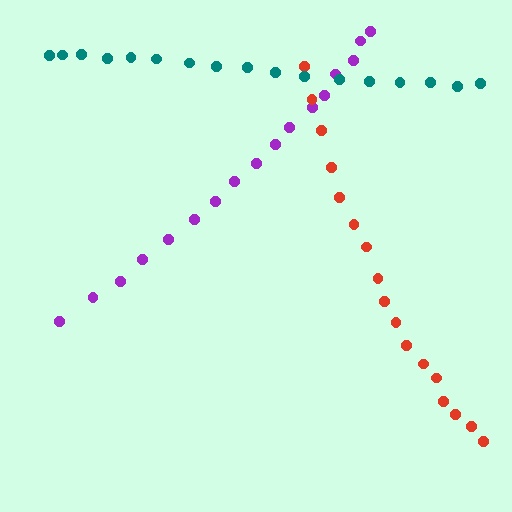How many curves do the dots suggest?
There are 3 distinct paths.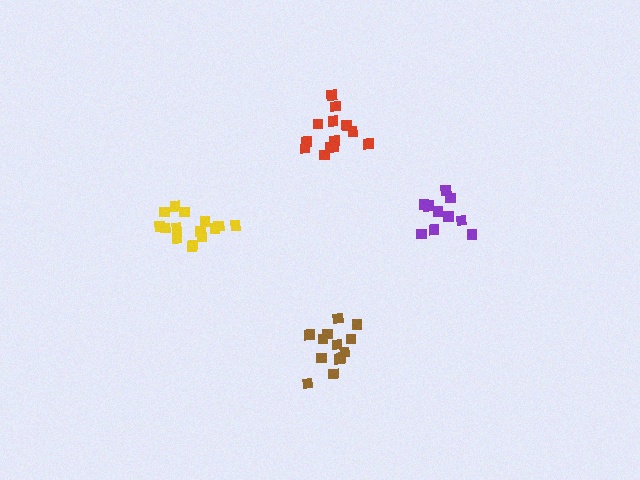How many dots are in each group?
Group 1: 10 dots, Group 2: 13 dots, Group 3: 15 dots, Group 4: 13 dots (51 total).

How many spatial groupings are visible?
There are 4 spatial groupings.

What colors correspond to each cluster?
The clusters are colored: purple, red, yellow, brown.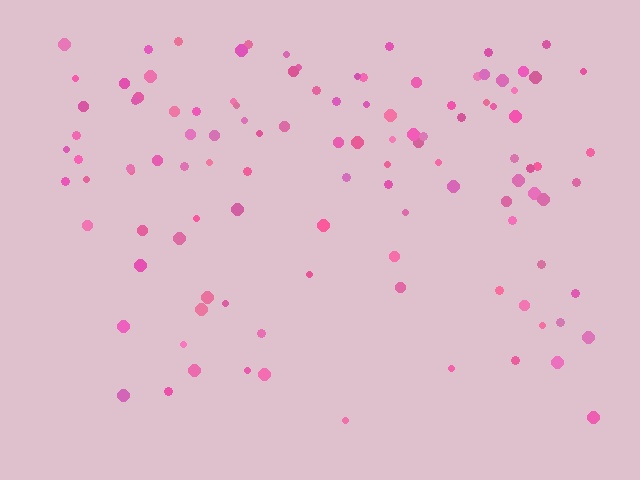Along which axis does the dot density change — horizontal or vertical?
Vertical.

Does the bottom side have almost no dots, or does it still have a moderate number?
Still a moderate number, just noticeably fewer than the top.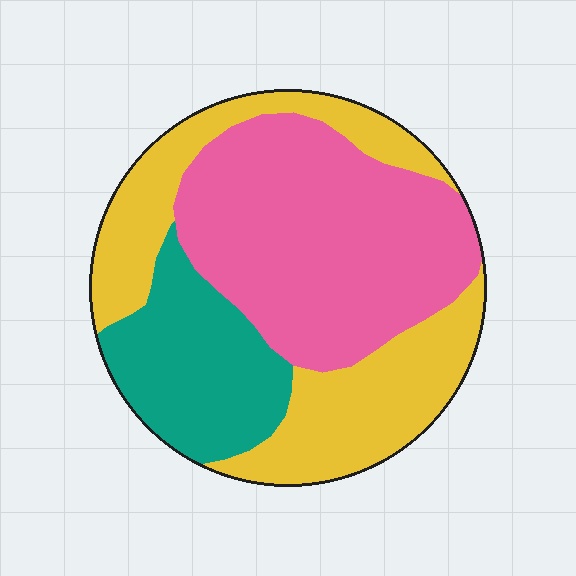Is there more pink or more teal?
Pink.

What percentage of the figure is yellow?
Yellow covers 36% of the figure.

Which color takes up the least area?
Teal, at roughly 20%.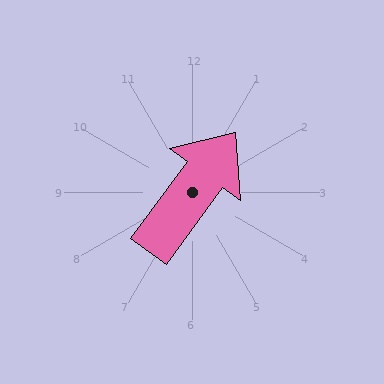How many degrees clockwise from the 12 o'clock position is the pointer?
Approximately 36 degrees.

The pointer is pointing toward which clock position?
Roughly 1 o'clock.